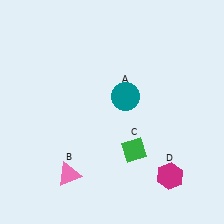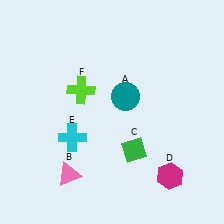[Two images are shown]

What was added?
A cyan cross (E), a lime cross (F) were added in Image 2.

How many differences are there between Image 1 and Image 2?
There are 2 differences between the two images.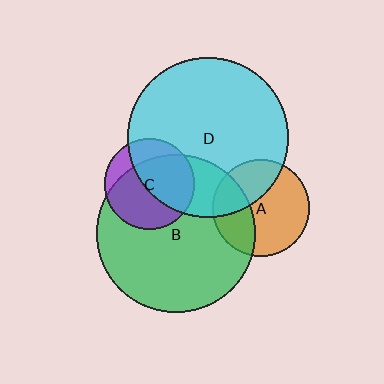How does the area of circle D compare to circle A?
Approximately 2.7 times.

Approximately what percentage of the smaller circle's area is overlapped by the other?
Approximately 35%.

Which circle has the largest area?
Circle D (cyan).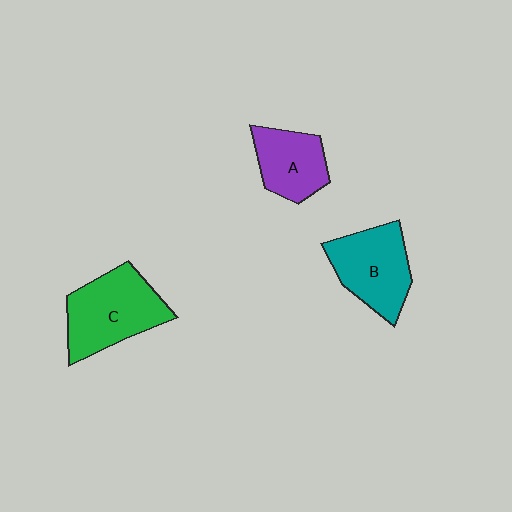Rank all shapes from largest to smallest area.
From largest to smallest: C (green), B (teal), A (purple).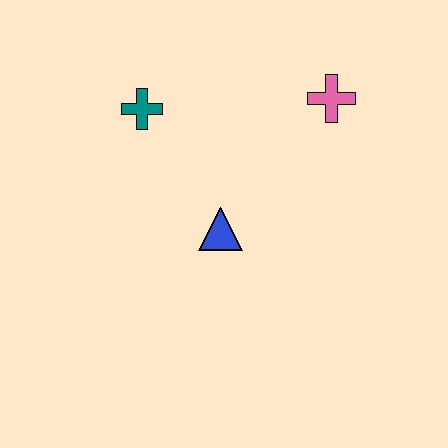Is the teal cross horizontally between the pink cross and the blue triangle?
No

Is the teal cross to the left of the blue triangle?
Yes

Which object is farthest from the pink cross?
The teal cross is farthest from the pink cross.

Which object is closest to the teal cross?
The blue triangle is closest to the teal cross.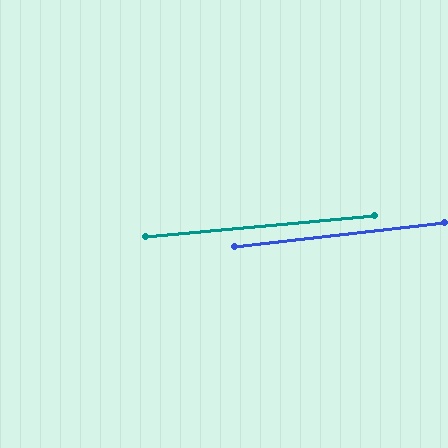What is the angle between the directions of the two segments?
Approximately 1 degree.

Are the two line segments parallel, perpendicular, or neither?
Parallel — their directions differ by only 1.3°.